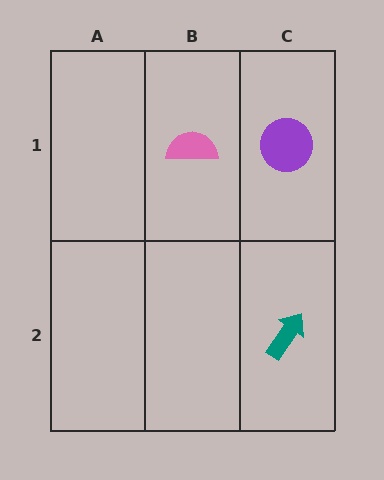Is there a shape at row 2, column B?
No, that cell is empty.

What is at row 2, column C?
A teal arrow.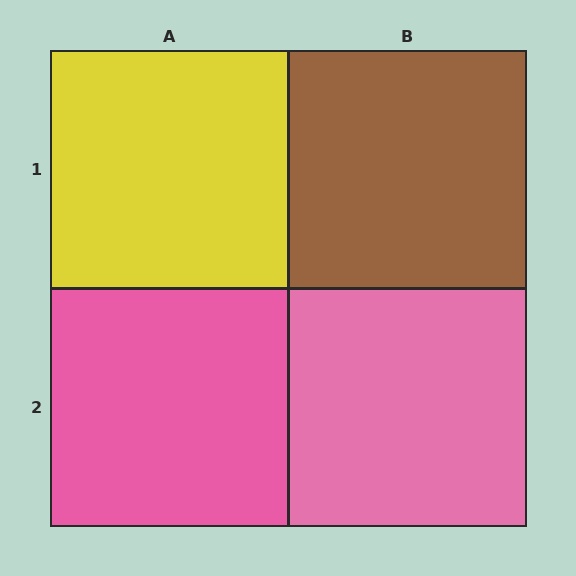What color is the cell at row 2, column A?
Pink.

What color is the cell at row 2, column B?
Pink.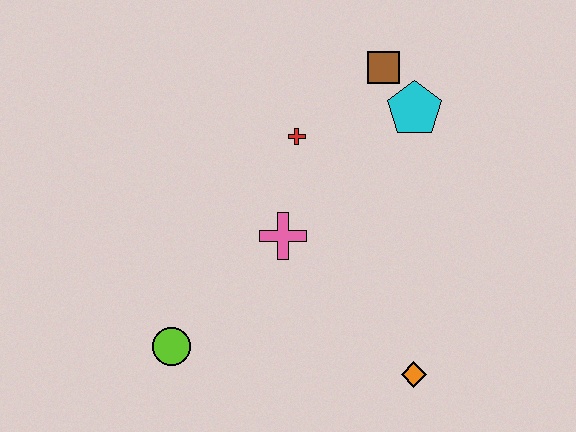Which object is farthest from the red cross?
The orange diamond is farthest from the red cross.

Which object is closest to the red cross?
The pink cross is closest to the red cross.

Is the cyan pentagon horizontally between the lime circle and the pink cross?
No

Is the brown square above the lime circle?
Yes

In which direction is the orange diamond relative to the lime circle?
The orange diamond is to the right of the lime circle.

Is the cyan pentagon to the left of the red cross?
No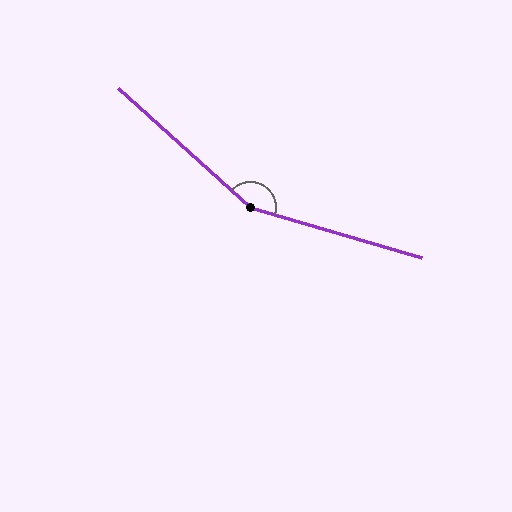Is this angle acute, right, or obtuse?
It is obtuse.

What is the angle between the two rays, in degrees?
Approximately 154 degrees.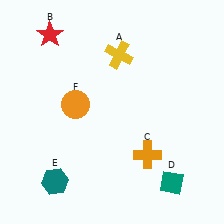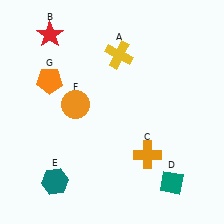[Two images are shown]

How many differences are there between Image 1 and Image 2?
There is 1 difference between the two images.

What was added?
An orange pentagon (G) was added in Image 2.